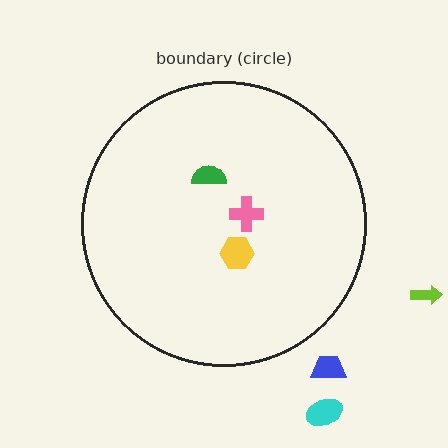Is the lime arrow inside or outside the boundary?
Outside.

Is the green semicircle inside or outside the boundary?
Inside.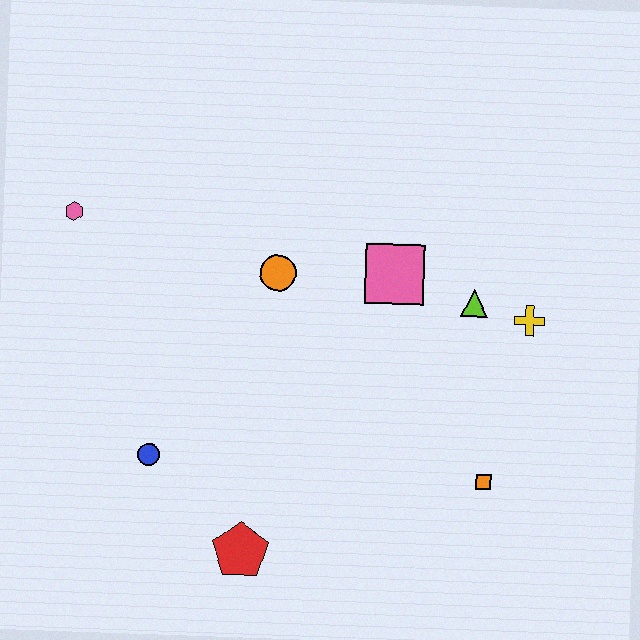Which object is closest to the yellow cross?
The lime triangle is closest to the yellow cross.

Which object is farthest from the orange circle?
The orange square is farthest from the orange circle.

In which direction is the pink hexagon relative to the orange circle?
The pink hexagon is to the left of the orange circle.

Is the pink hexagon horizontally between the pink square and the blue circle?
No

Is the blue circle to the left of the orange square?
Yes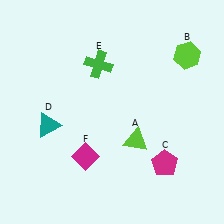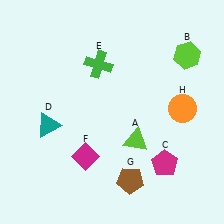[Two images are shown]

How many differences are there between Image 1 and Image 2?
There are 2 differences between the two images.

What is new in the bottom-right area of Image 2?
A brown pentagon (G) was added in the bottom-right area of Image 2.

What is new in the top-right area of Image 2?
An orange circle (H) was added in the top-right area of Image 2.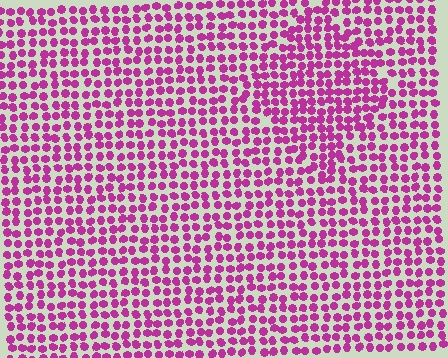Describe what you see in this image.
The image contains small magenta elements arranged at two different densities. A diamond-shaped region is visible where the elements are more densely packed than the surrounding area.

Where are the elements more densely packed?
The elements are more densely packed inside the diamond boundary.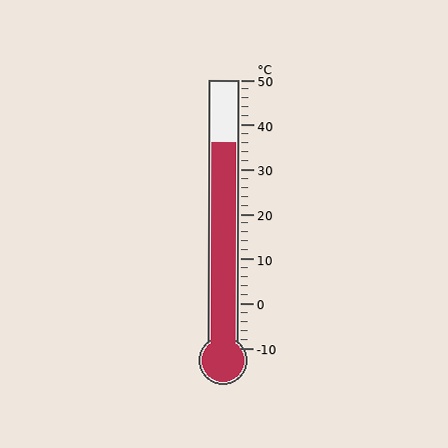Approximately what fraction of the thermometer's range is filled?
The thermometer is filled to approximately 75% of its range.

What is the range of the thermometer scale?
The thermometer scale ranges from -10°C to 50°C.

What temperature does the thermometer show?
The thermometer shows approximately 36°C.